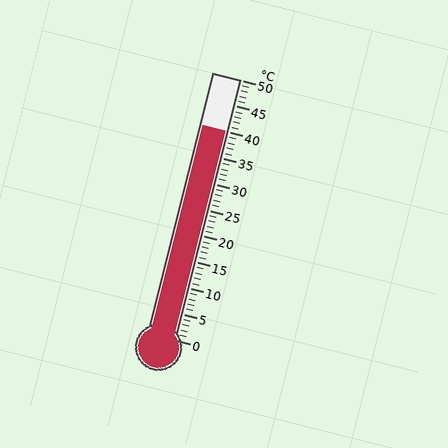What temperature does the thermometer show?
The thermometer shows approximately 40°C.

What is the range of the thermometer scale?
The thermometer scale ranges from 0°C to 50°C.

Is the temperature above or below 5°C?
The temperature is above 5°C.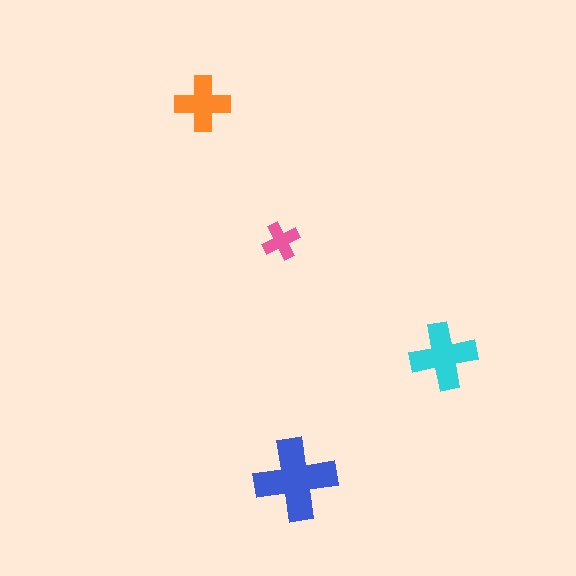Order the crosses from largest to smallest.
the blue one, the cyan one, the orange one, the pink one.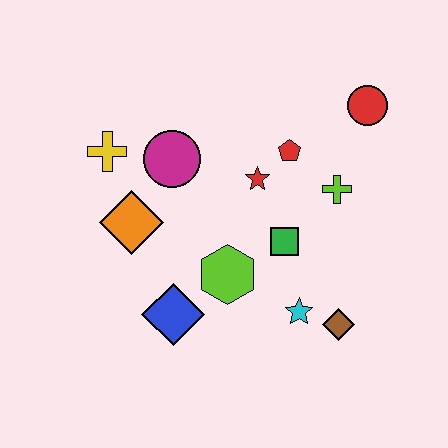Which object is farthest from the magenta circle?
The brown diamond is farthest from the magenta circle.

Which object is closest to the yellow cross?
The magenta circle is closest to the yellow cross.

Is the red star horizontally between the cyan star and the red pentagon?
No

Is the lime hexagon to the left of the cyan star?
Yes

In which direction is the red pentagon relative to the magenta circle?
The red pentagon is to the right of the magenta circle.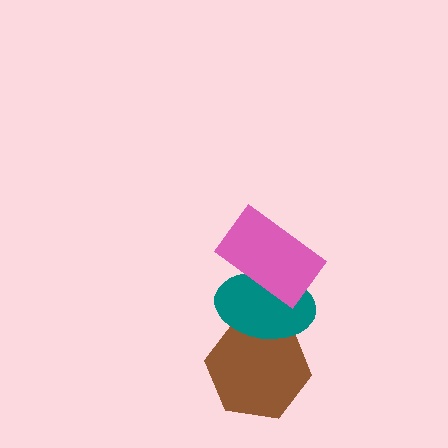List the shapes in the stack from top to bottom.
From top to bottom: the pink rectangle, the teal ellipse, the brown hexagon.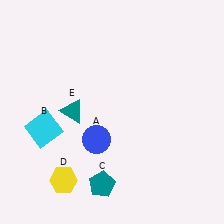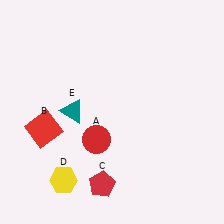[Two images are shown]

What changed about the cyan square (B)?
In Image 1, B is cyan. In Image 2, it changed to red.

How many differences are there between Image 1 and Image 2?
There are 3 differences between the two images.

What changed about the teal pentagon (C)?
In Image 1, C is teal. In Image 2, it changed to red.